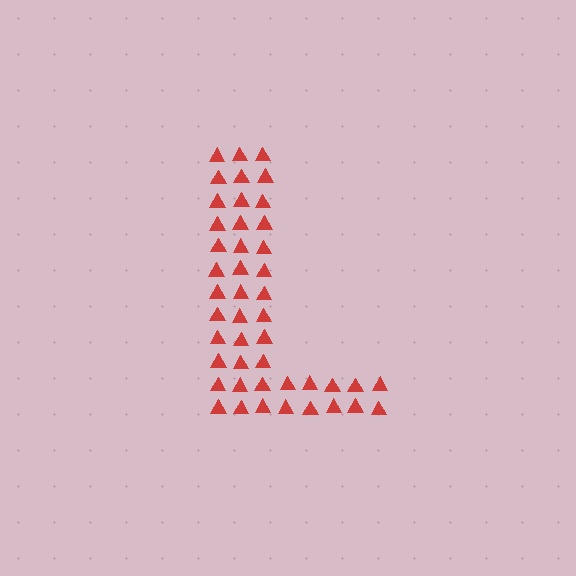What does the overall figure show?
The overall figure shows the letter L.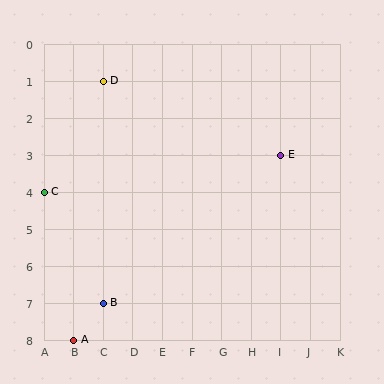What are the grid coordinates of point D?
Point D is at grid coordinates (C, 1).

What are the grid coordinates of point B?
Point B is at grid coordinates (C, 7).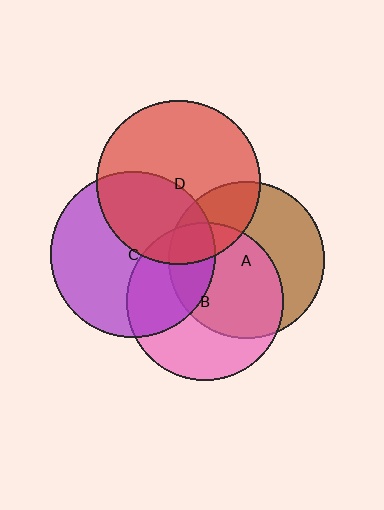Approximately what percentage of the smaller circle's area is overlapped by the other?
Approximately 25%.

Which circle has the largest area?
Circle C (purple).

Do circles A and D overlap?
Yes.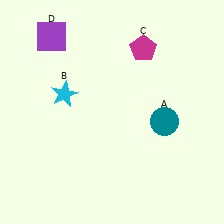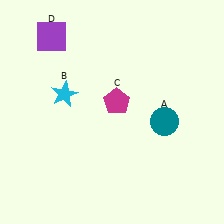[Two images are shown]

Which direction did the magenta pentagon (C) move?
The magenta pentagon (C) moved down.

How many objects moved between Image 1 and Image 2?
1 object moved between the two images.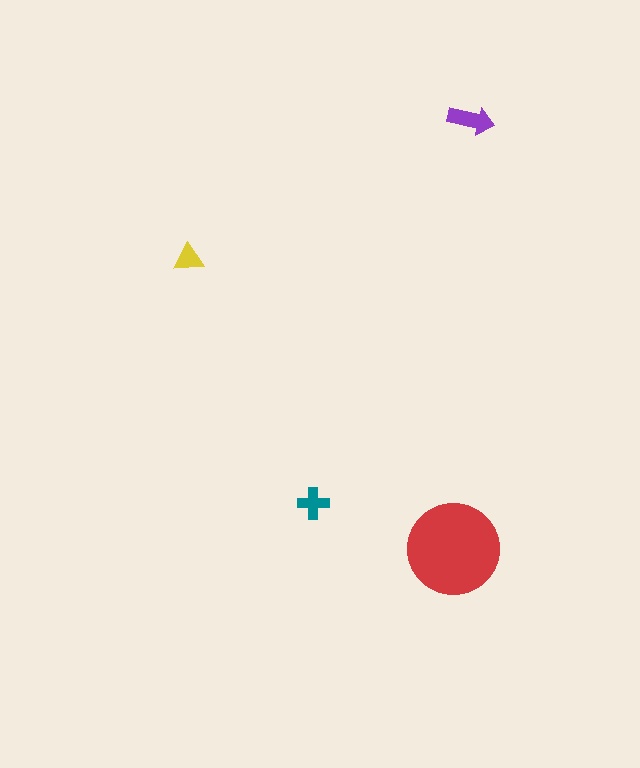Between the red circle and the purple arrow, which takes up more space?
The red circle.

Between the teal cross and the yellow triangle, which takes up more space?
The teal cross.